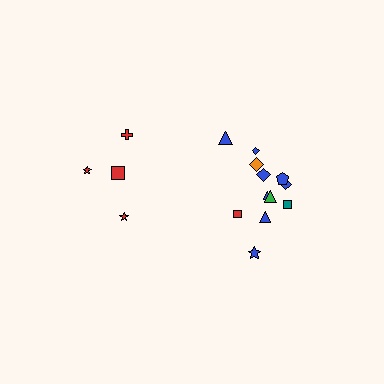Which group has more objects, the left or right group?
The right group.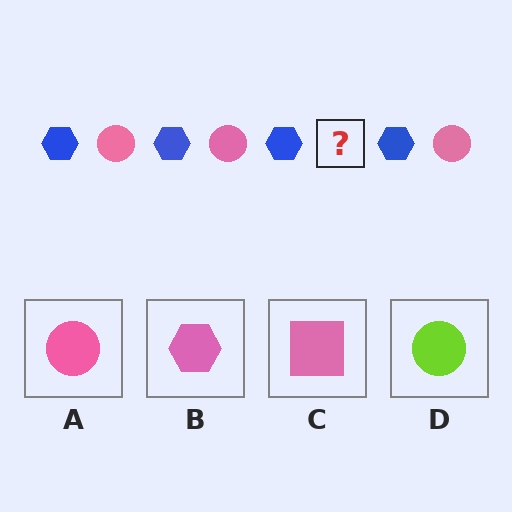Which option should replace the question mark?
Option A.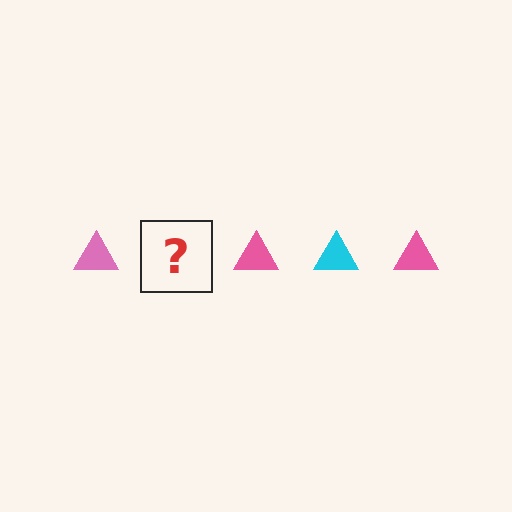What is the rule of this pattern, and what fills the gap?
The rule is that the pattern cycles through pink, cyan triangles. The gap should be filled with a cyan triangle.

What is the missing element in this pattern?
The missing element is a cyan triangle.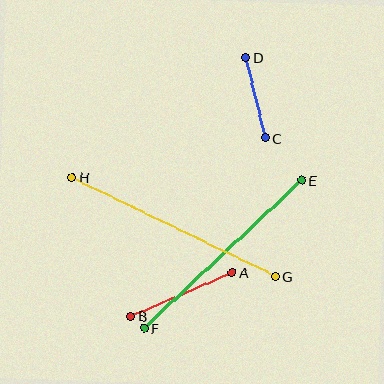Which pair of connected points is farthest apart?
Points G and H are farthest apart.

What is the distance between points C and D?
The distance is approximately 83 pixels.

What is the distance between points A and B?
The distance is approximately 110 pixels.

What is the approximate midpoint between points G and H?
The midpoint is at approximately (174, 227) pixels.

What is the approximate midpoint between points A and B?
The midpoint is at approximately (181, 295) pixels.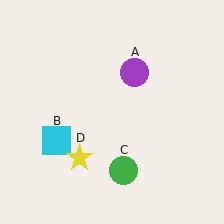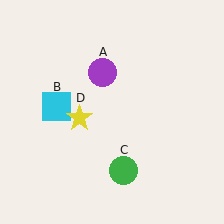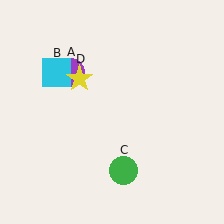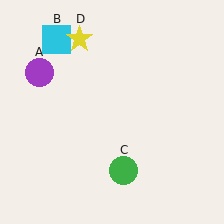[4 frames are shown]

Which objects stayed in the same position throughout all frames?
Green circle (object C) remained stationary.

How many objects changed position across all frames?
3 objects changed position: purple circle (object A), cyan square (object B), yellow star (object D).